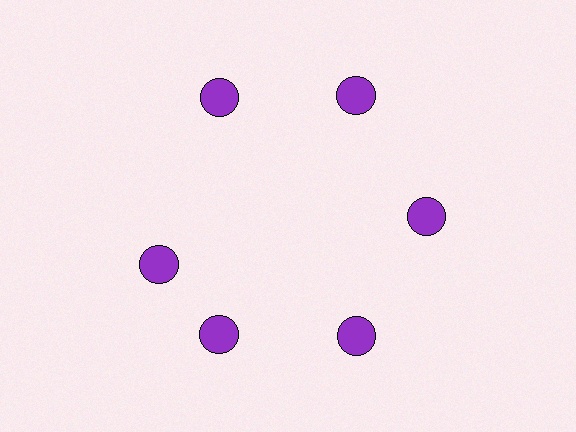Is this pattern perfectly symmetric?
No. The 6 purple circles are arranged in a ring, but one element near the 9 o'clock position is rotated out of alignment along the ring, breaking the 6-fold rotational symmetry.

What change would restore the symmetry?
The symmetry would be restored by rotating it back into even spacing with its neighbors so that all 6 circles sit at equal angles and equal distance from the center.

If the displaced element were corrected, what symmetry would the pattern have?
It would have 6-fold rotational symmetry — the pattern would map onto itself every 60 degrees.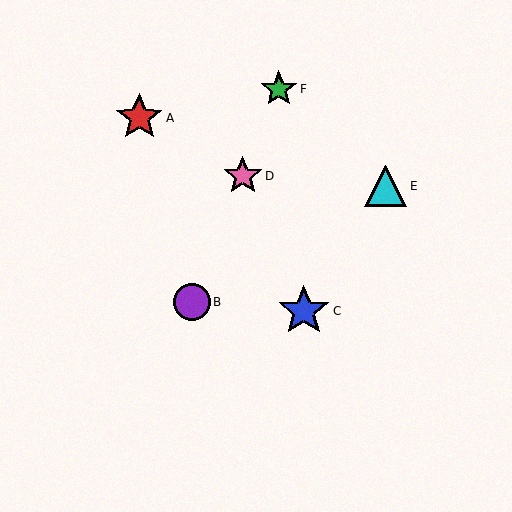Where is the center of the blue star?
The center of the blue star is at (304, 311).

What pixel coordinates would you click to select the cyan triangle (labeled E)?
Click at (386, 186) to select the cyan triangle E.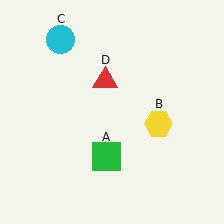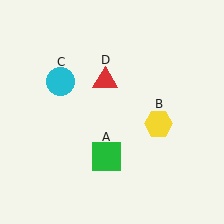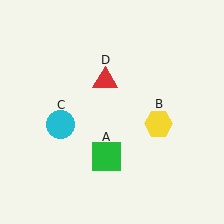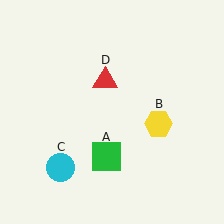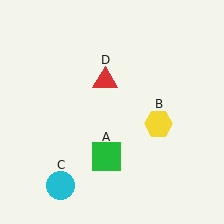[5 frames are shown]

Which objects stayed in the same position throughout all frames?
Green square (object A) and yellow hexagon (object B) and red triangle (object D) remained stationary.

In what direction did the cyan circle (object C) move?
The cyan circle (object C) moved down.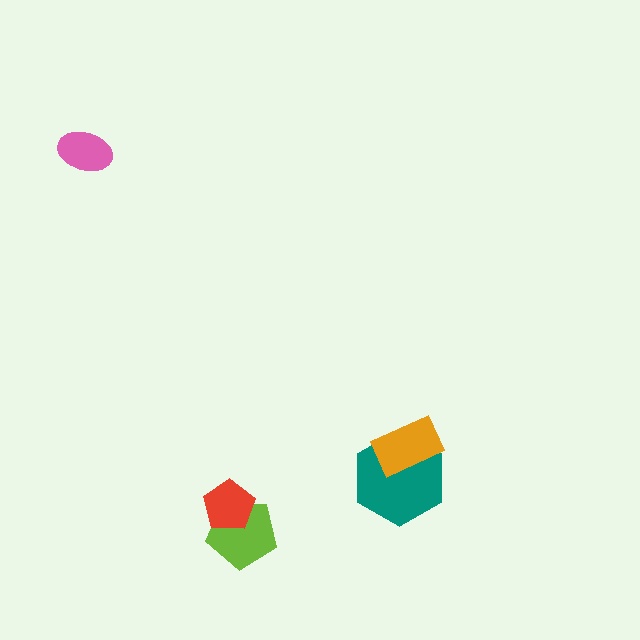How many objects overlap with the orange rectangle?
1 object overlaps with the orange rectangle.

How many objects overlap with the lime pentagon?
1 object overlaps with the lime pentagon.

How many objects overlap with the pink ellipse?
0 objects overlap with the pink ellipse.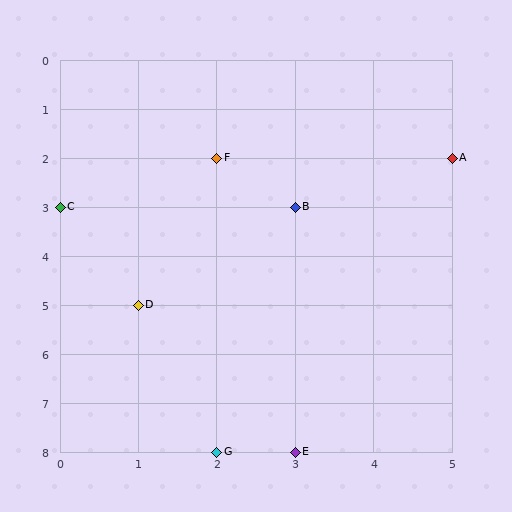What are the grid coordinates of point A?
Point A is at grid coordinates (5, 2).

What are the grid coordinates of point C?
Point C is at grid coordinates (0, 3).